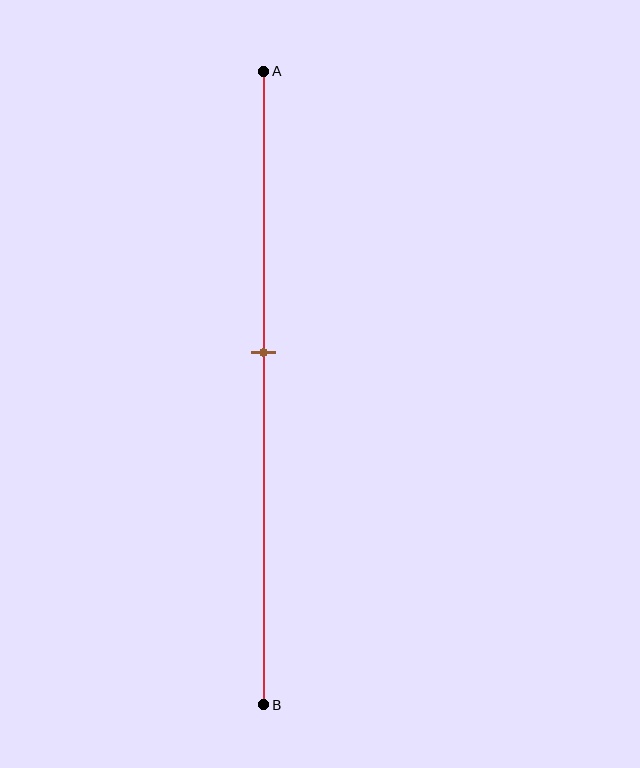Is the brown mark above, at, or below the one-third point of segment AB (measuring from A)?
The brown mark is below the one-third point of segment AB.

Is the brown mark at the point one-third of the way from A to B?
No, the mark is at about 45% from A, not at the 33% one-third point.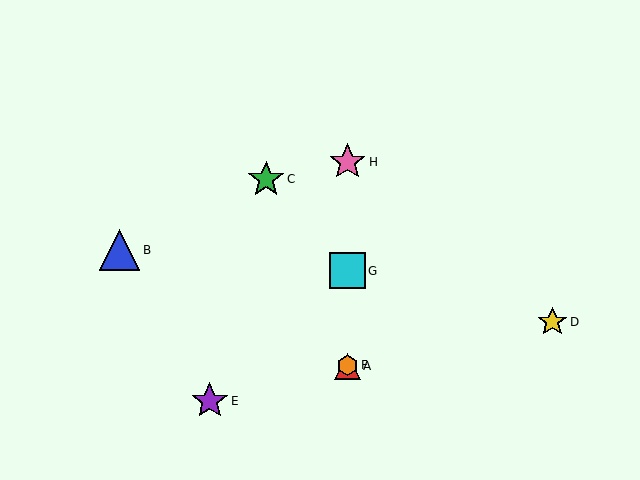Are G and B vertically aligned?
No, G is at x≈348 and B is at x≈120.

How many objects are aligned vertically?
4 objects (A, F, G, H) are aligned vertically.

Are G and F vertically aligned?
Yes, both are at x≈348.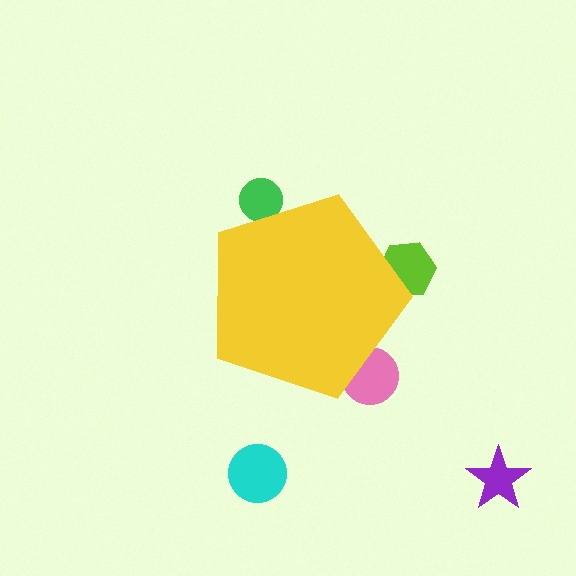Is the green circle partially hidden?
Yes, the green circle is partially hidden behind the yellow pentagon.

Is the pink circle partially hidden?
Yes, the pink circle is partially hidden behind the yellow pentagon.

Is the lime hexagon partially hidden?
Yes, the lime hexagon is partially hidden behind the yellow pentagon.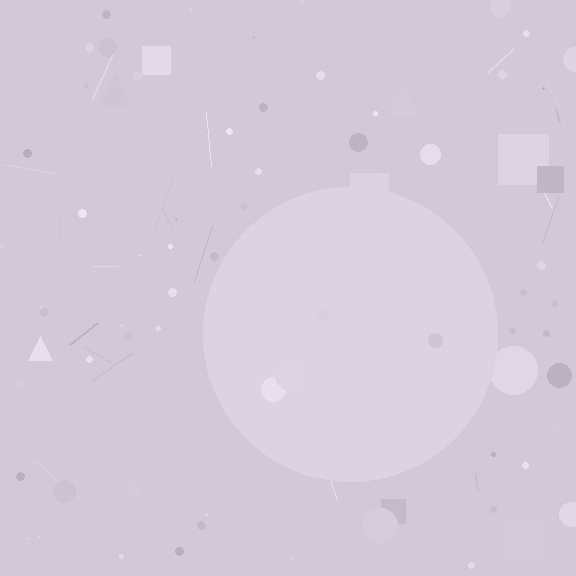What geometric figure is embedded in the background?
A circle is embedded in the background.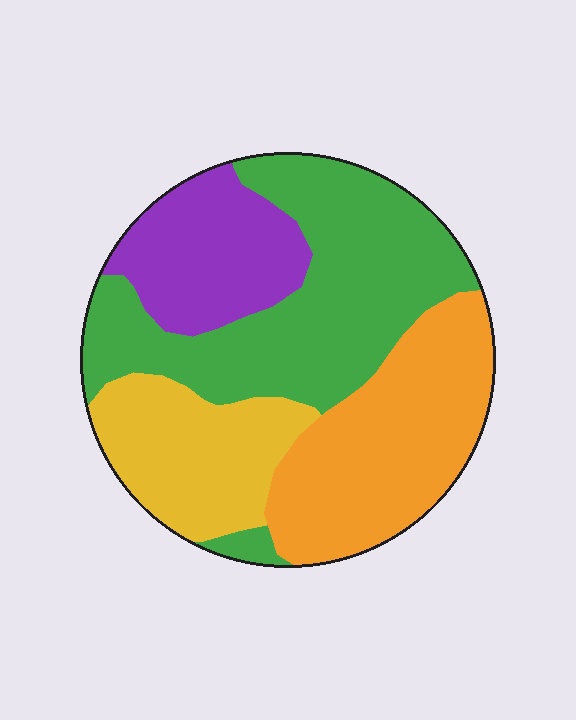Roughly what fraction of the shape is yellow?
Yellow takes up about one sixth (1/6) of the shape.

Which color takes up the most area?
Green, at roughly 40%.